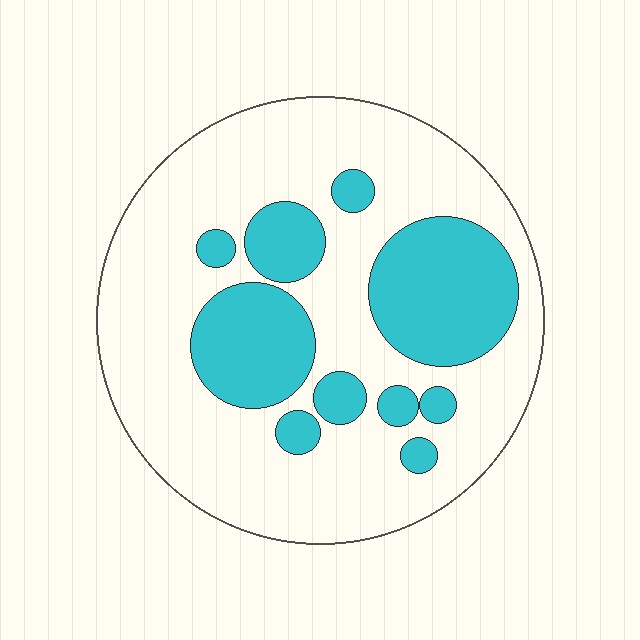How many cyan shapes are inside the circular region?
10.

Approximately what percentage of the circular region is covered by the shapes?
Approximately 30%.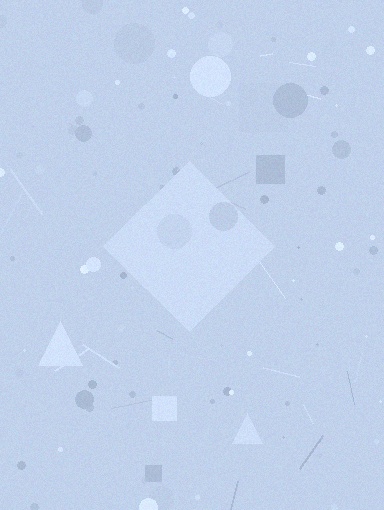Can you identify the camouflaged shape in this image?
The camouflaged shape is a diamond.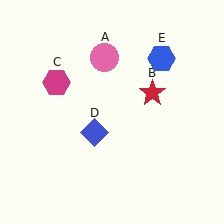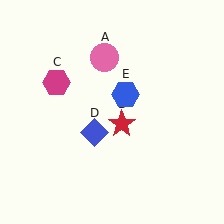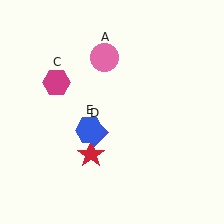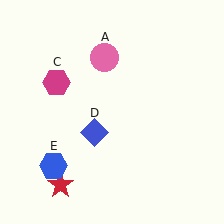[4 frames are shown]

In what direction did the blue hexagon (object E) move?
The blue hexagon (object E) moved down and to the left.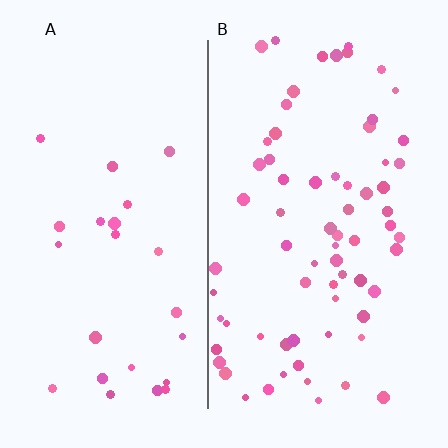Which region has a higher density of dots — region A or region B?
B (the right).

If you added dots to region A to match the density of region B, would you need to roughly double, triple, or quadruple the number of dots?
Approximately triple.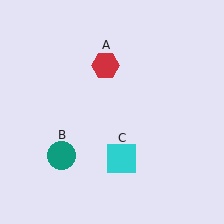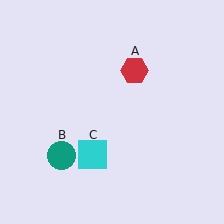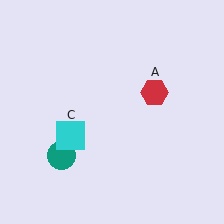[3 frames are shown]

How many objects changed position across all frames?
2 objects changed position: red hexagon (object A), cyan square (object C).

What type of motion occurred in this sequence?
The red hexagon (object A), cyan square (object C) rotated clockwise around the center of the scene.